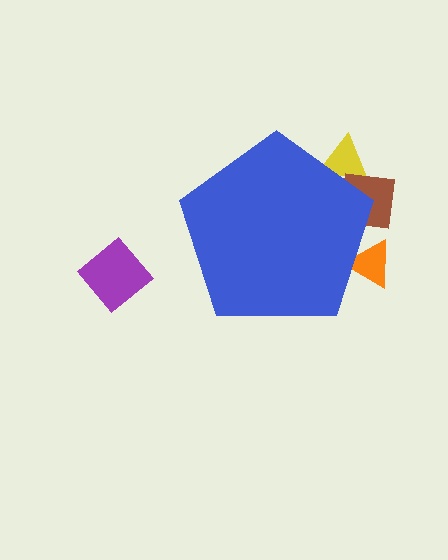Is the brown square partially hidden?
Yes, the brown square is partially hidden behind the blue pentagon.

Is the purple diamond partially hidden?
No, the purple diamond is fully visible.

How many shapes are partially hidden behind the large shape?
3 shapes are partially hidden.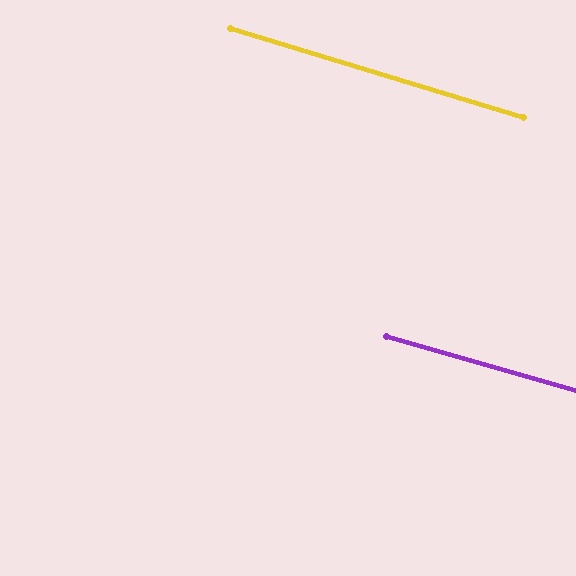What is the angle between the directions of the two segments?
Approximately 1 degree.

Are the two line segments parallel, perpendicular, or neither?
Parallel — their directions differ by only 0.9°.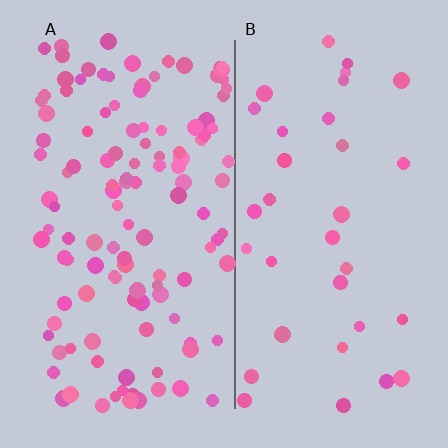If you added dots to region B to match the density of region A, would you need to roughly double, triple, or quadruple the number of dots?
Approximately quadruple.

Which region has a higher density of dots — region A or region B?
A (the left).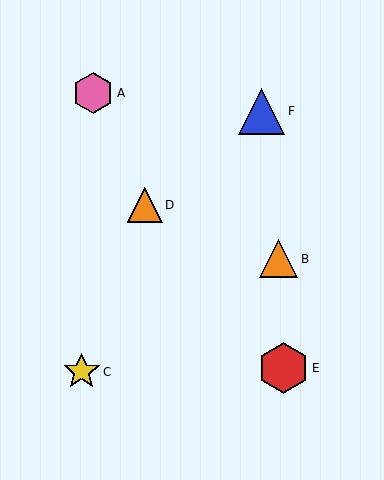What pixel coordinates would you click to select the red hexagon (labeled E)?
Click at (284, 368) to select the red hexagon E.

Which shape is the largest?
The red hexagon (labeled E) is the largest.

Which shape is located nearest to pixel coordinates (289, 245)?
The orange triangle (labeled B) at (279, 259) is nearest to that location.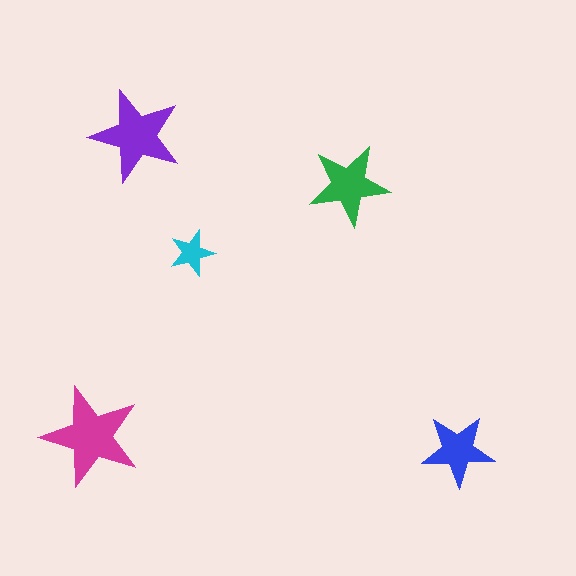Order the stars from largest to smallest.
the magenta one, the purple one, the green one, the blue one, the cyan one.